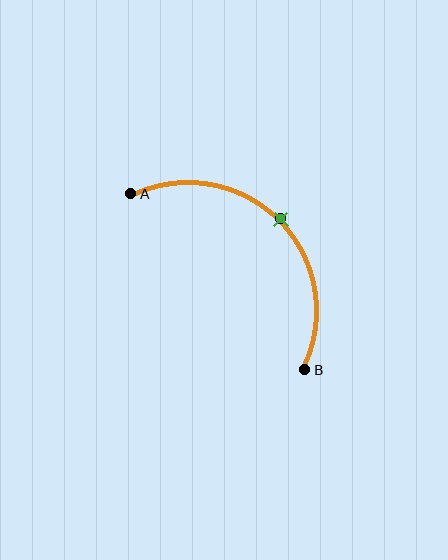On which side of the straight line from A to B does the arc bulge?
The arc bulges above and to the right of the straight line connecting A and B.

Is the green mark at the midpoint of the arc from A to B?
Yes. The green mark lies on the arc at equal arc-length from both A and B — it is the arc midpoint.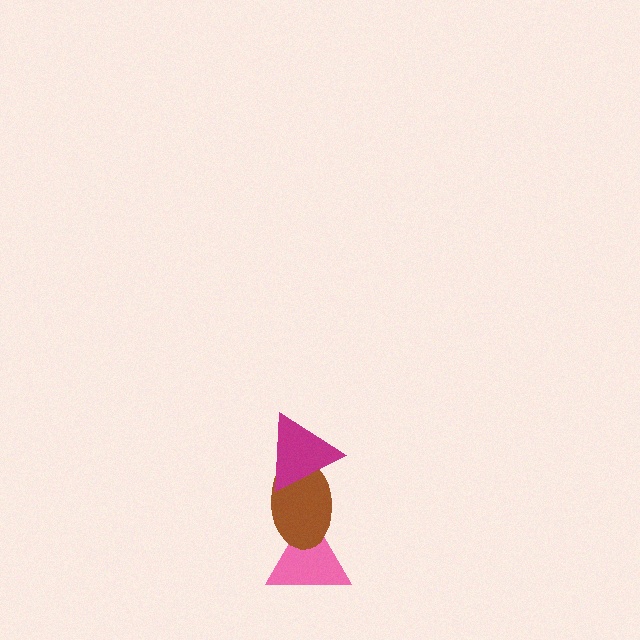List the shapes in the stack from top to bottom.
From top to bottom: the magenta triangle, the brown ellipse, the pink triangle.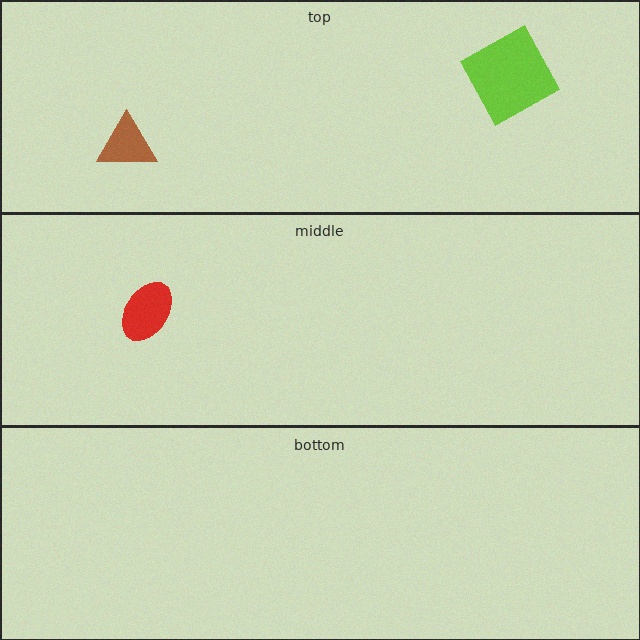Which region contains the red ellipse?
The middle region.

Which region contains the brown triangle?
The top region.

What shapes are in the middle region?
The red ellipse.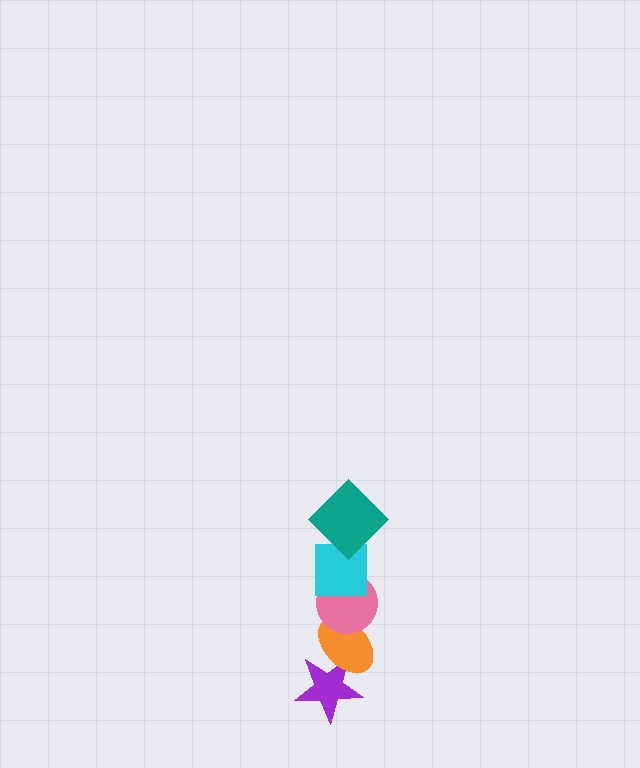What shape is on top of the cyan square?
The teal diamond is on top of the cyan square.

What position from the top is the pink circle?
The pink circle is 3rd from the top.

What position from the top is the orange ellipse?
The orange ellipse is 4th from the top.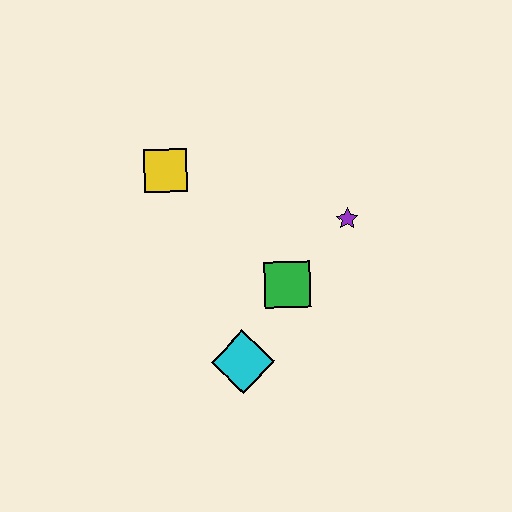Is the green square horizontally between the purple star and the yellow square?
Yes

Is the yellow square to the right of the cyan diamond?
No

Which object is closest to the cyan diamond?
The green square is closest to the cyan diamond.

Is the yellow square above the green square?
Yes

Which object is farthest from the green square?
The yellow square is farthest from the green square.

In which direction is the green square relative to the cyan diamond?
The green square is above the cyan diamond.